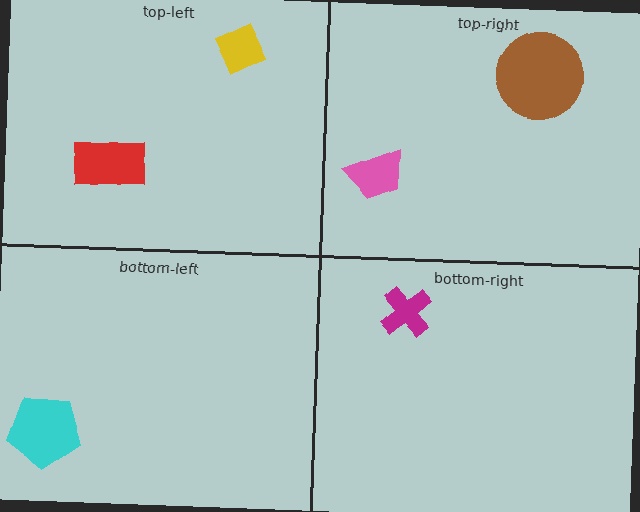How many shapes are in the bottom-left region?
1.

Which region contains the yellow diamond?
The top-left region.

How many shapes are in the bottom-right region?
1.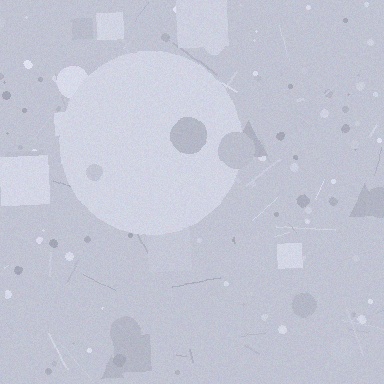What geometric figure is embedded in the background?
A circle is embedded in the background.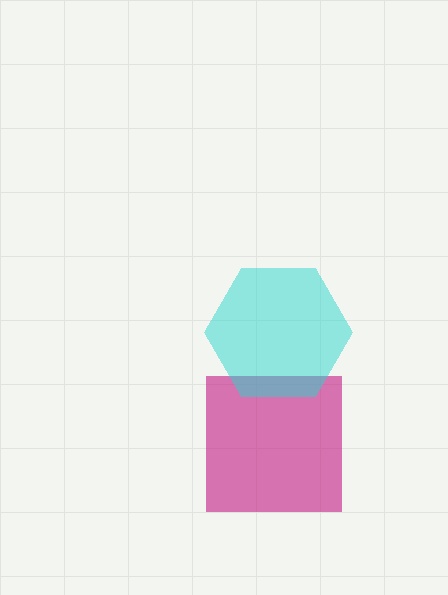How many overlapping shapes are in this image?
There are 2 overlapping shapes in the image.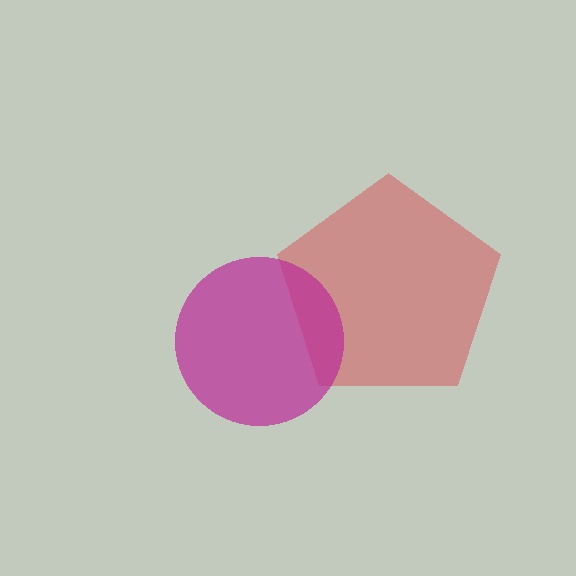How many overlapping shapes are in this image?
There are 2 overlapping shapes in the image.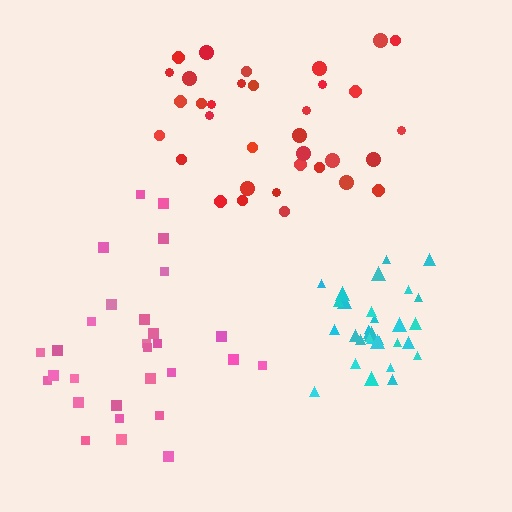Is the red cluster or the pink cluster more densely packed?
Pink.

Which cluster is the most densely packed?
Cyan.